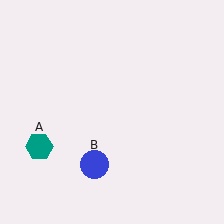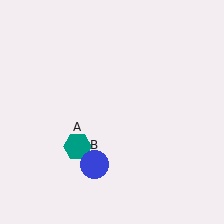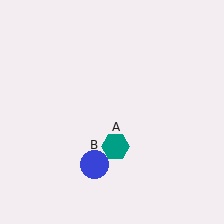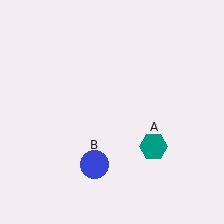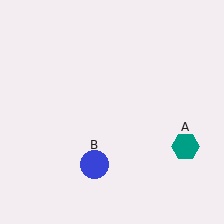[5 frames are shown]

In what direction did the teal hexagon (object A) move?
The teal hexagon (object A) moved right.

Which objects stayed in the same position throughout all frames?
Blue circle (object B) remained stationary.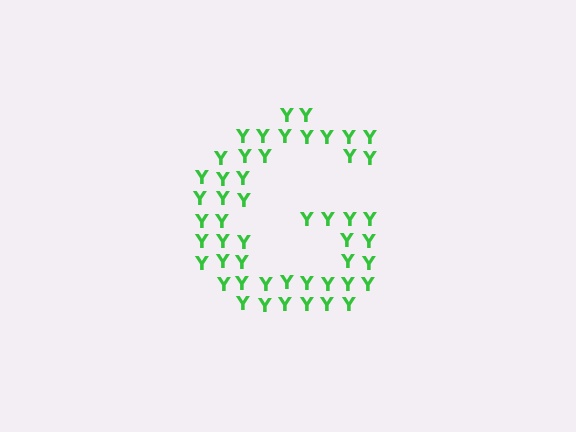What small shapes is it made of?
It is made of small letter Y's.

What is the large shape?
The large shape is the letter G.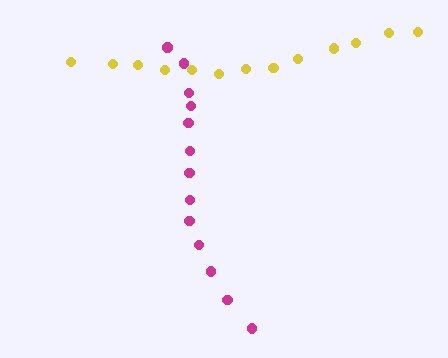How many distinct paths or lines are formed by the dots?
There are 2 distinct paths.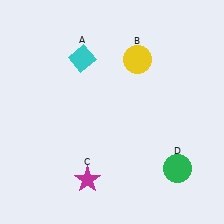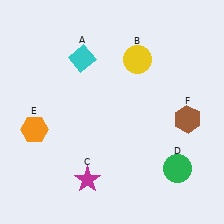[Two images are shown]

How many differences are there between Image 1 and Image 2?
There are 2 differences between the two images.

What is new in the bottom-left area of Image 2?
An orange hexagon (E) was added in the bottom-left area of Image 2.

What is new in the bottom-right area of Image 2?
A brown hexagon (F) was added in the bottom-right area of Image 2.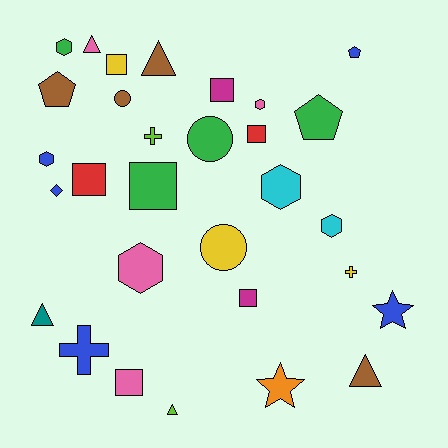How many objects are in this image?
There are 30 objects.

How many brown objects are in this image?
There are 4 brown objects.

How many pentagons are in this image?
There are 3 pentagons.